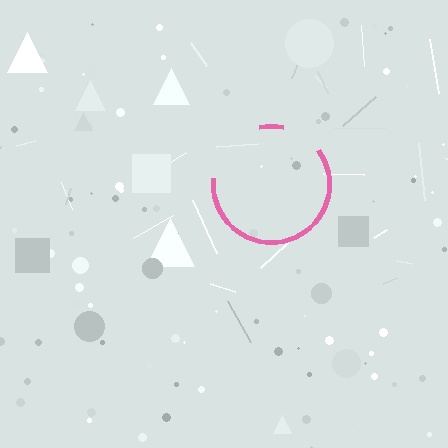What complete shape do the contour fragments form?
The contour fragments form a circle.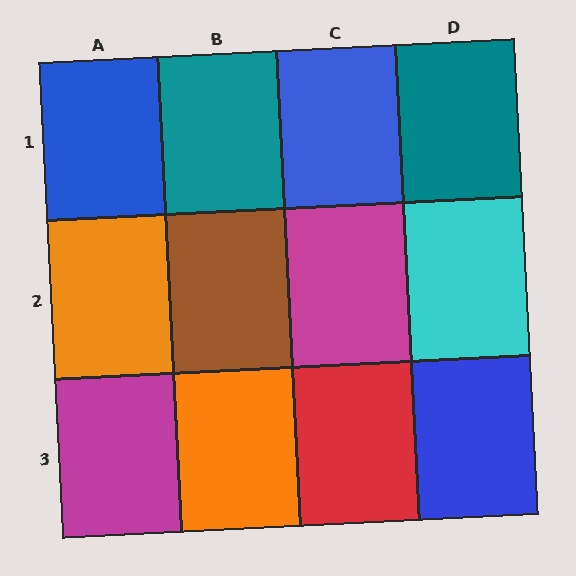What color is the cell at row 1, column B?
Teal.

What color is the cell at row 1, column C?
Blue.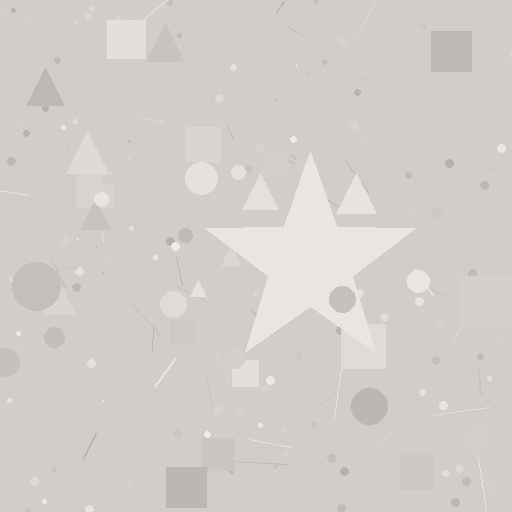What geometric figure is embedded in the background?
A star is embedded in the background.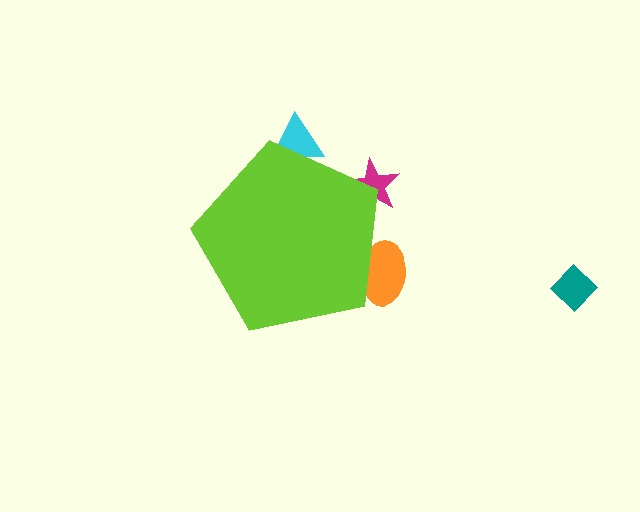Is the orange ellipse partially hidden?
Yes, the orange ellipse is partially hidden behind the lime pentagon.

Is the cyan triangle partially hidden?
Yes, the cyan triangle is partially hidden behind the lime pentagon.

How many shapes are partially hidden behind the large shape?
3 shapes are partially hidden.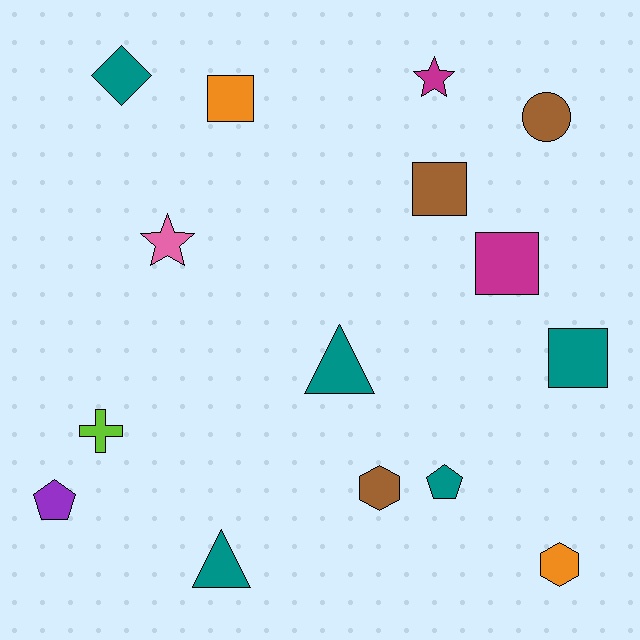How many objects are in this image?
There are 15 objects.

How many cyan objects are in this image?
There are no cyan objects.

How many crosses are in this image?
There is 1 cross.